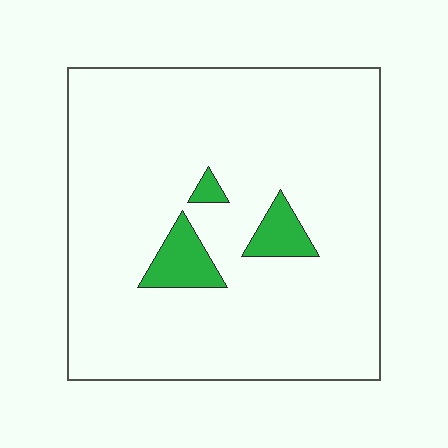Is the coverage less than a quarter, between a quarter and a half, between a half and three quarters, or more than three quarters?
Less than a quarter.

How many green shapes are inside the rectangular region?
3.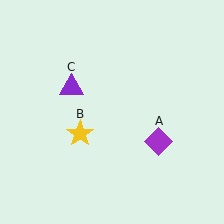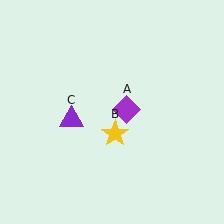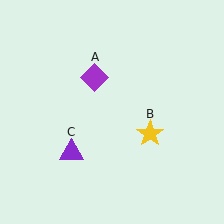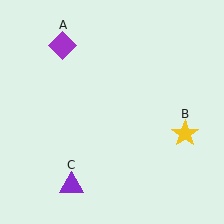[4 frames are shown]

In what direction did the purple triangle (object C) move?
The purple triangle (object C) moved down.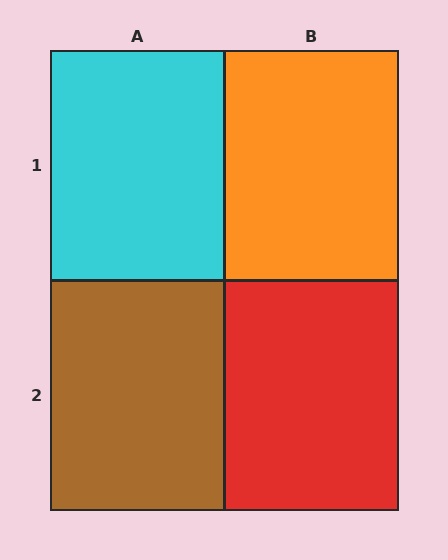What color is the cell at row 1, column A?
Cyan.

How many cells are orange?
1 cell is orange.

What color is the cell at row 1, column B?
Orange.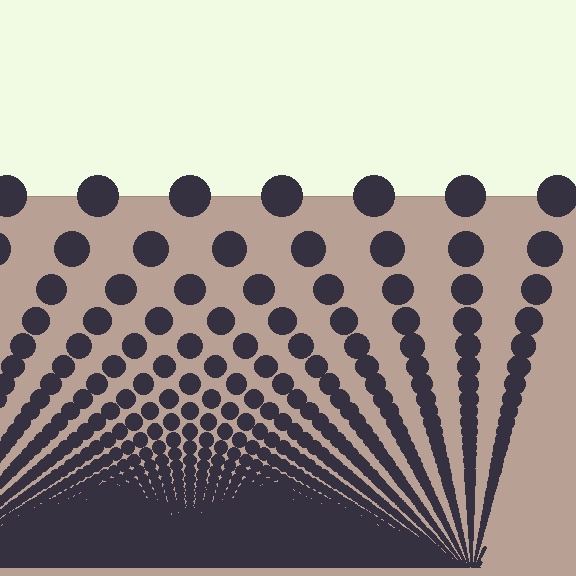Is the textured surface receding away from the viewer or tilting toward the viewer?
The surface appears to tilt toward the viewer. Texture elements get larger and sparser toward the top.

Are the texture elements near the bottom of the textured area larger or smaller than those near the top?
Smaller. The gradient is inverted — elements near the bottom are smaller and denser.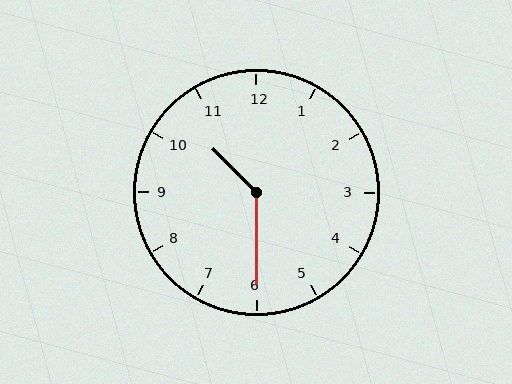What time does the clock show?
10:30.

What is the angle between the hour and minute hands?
Approximately 135 degrees.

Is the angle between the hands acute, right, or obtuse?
It is obtuse.